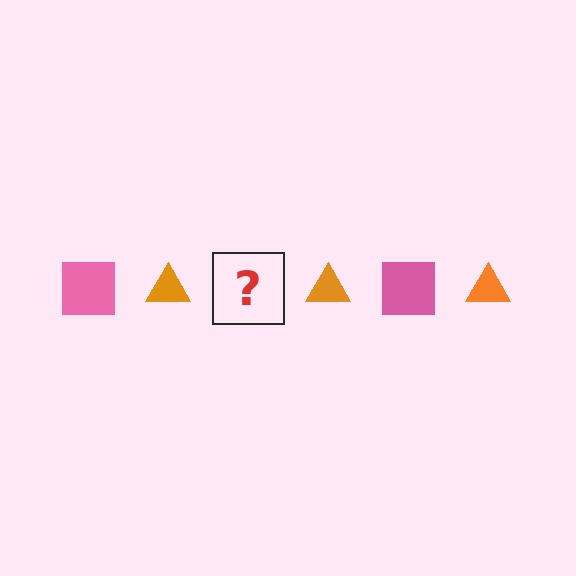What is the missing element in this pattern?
The missing element is a pink square.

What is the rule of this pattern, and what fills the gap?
The rule is that the pattern alternates between pink square and orange triangle. The gap should be filled with a pink square.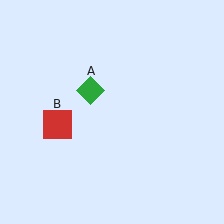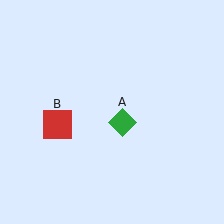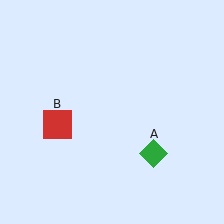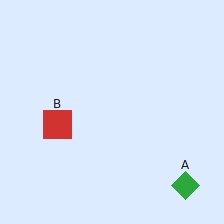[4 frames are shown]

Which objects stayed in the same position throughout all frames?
Red square (object B) remained stationary.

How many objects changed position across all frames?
1 object changed position: green diamond (object A).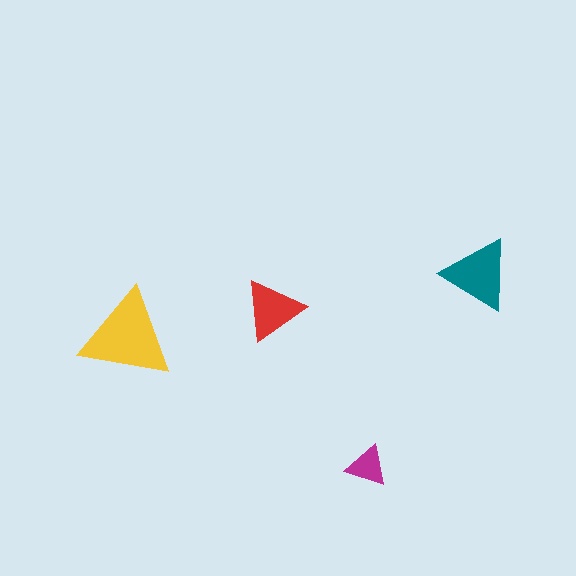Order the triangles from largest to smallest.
the yellow one, the teal one, the red one, the magenta one.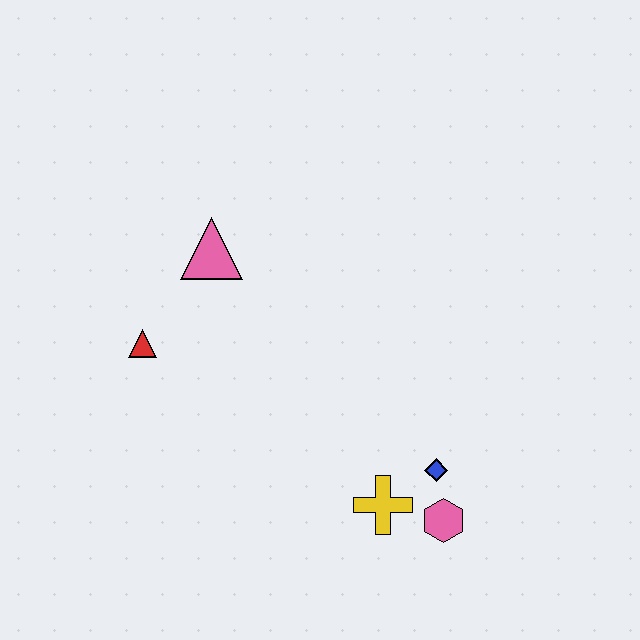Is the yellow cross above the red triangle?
No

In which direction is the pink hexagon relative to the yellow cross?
The pink hexagon is to the right of the yellow cross.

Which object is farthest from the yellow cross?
The pink triangle is farthest from the yellow cross.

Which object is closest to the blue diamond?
The pink hexagon is closest to the blue diamond.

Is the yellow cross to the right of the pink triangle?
Yes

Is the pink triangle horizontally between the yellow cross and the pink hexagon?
No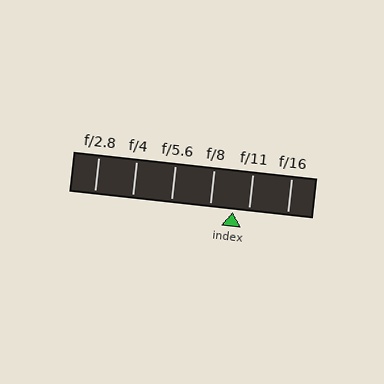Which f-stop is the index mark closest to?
The index mark is closest to f/11.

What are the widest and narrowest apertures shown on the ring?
The widest aperture shown is f/2.8 and the narrowest is f/16.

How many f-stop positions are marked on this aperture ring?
There are 6 f-stop positions marked.